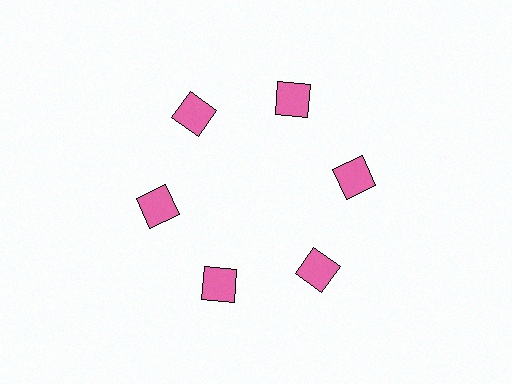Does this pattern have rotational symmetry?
Yes, this pattern has 6-fold rotational symmetry. It looks the same after rotating 60 degrees around the center.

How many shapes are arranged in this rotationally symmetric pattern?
There are 6 shapes, arranged in 6 groups of 1.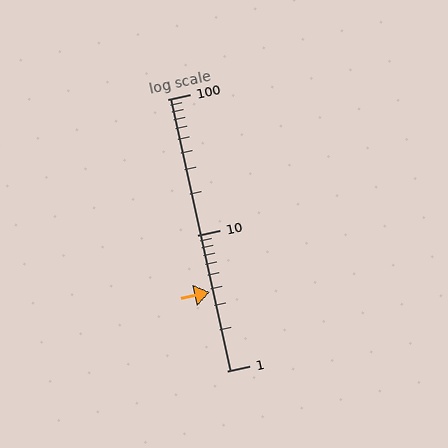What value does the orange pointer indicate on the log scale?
The pointer indicates approximately 3.8.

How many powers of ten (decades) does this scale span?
The scale spans 2 decades, from 1 to 100.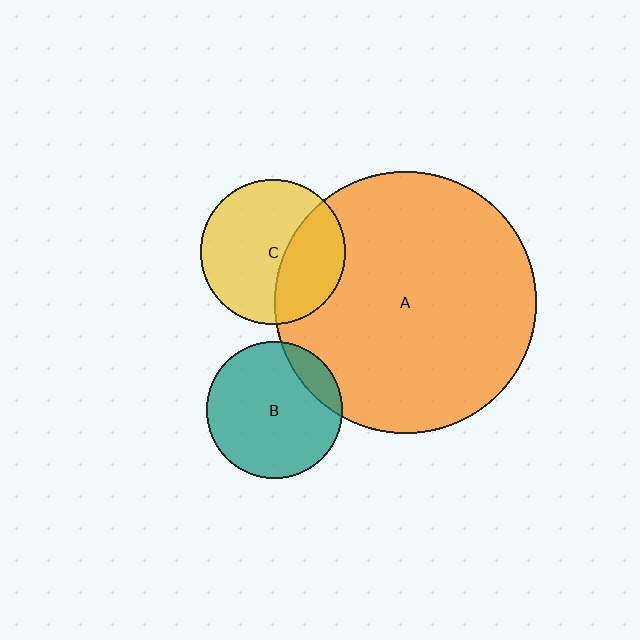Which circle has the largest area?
Circle A (orange).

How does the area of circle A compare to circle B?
Approximately 3.7 times.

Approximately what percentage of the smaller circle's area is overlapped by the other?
Approximately 35%.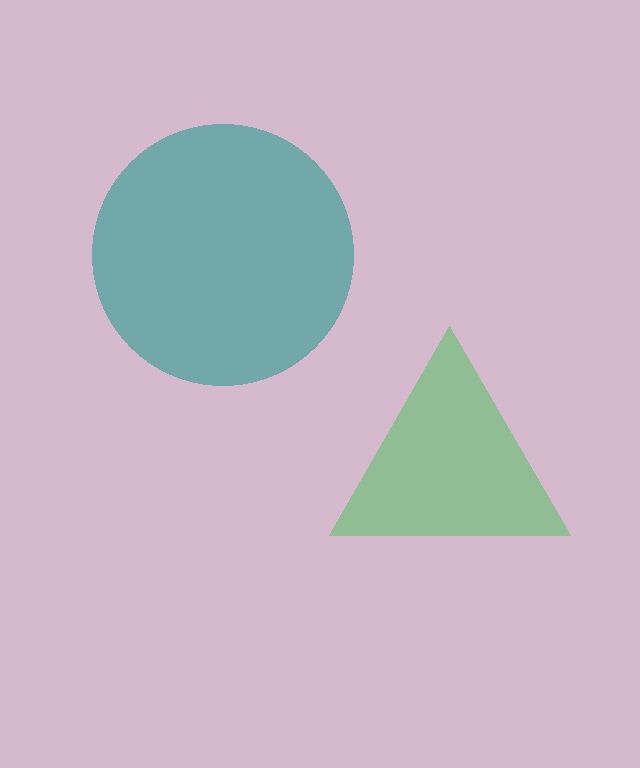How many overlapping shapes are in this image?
There are 2 overlapping shapes in the image.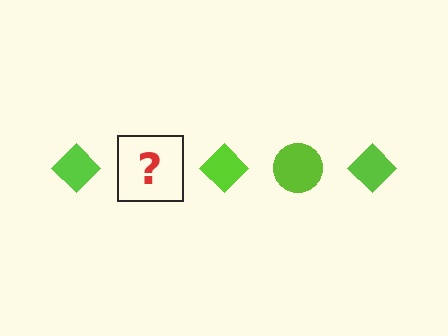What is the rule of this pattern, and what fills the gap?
The rule is that the pattern cycles through diamond, circle shapes in lime. The gap should be filled with a lime circle.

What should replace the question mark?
The question mark should be replaced with a lime circle.